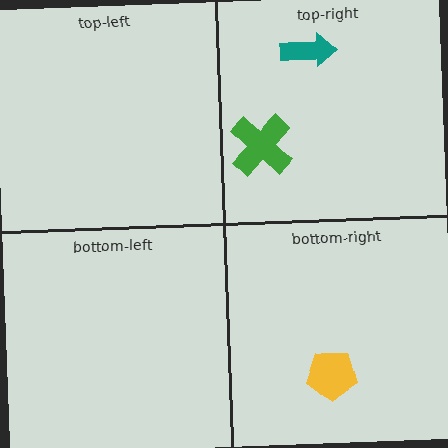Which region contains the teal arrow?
The top-right region.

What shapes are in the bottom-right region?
The yellow pentagon.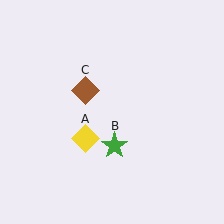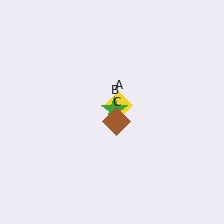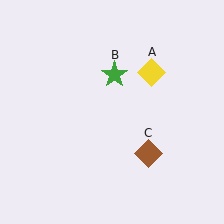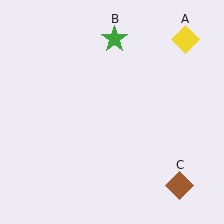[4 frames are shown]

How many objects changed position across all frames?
3 objects changed position: yellow diamond (object A), green star (object B), brown diamond (object C).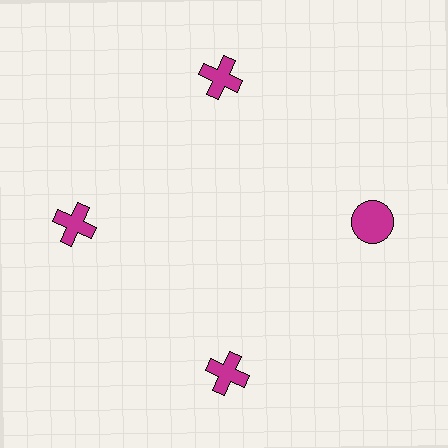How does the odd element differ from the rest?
It has a different shape: circle instead of cross.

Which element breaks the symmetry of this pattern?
The magenta circle at roughly the 3 o'clock position breaks the symmetry. All other shapes are magenta crosses.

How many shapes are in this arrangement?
There are 4 shapes arranged in a ring pattern.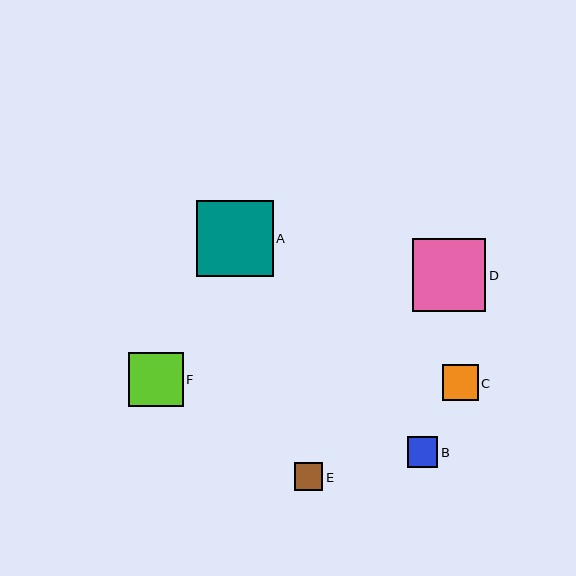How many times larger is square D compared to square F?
Square D is approximately 1.3 times the size of square F.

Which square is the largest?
Square A is the largest with a size of approximately 76 pixels.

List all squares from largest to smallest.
From largest to smallest: A, D, F, C, B, E.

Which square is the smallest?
Square E is the smallest with a size of approximately 28 pixels.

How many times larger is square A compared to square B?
Square A is approximately 2.5 times the size of square B.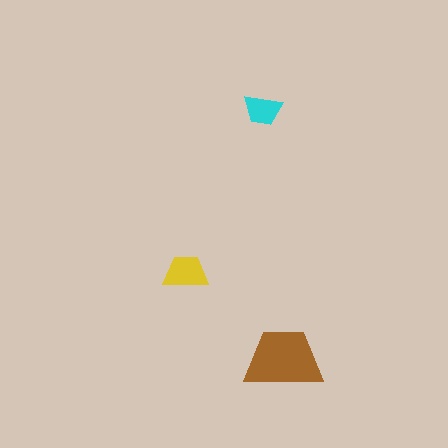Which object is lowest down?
The brown trapezoid is bottommost.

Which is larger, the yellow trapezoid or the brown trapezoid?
The brown one.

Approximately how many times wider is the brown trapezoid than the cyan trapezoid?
About 2 times wider.